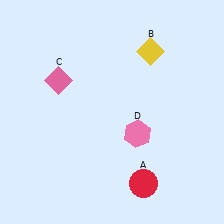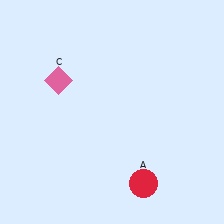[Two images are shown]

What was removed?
The pink hexagon (D), the yellow diamond (B) were removed in Image 2.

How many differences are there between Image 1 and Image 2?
There are 2 differences between the two images.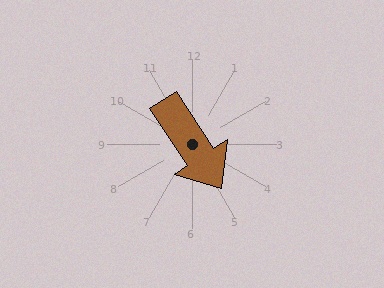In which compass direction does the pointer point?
Southeast.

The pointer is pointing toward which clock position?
Roughly 5 o'clock.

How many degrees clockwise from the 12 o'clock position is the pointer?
Approximately 147 degrees.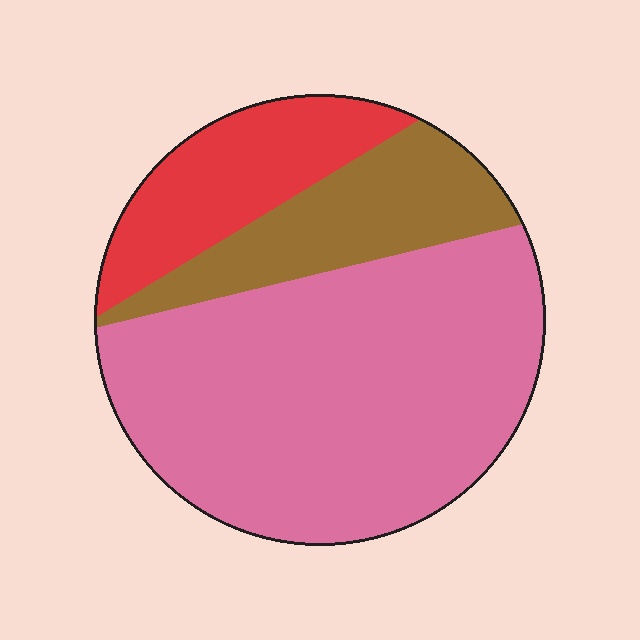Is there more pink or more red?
Pink.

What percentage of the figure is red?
Red covers about 20% of the figure.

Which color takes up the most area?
Pink, at roughly 65%.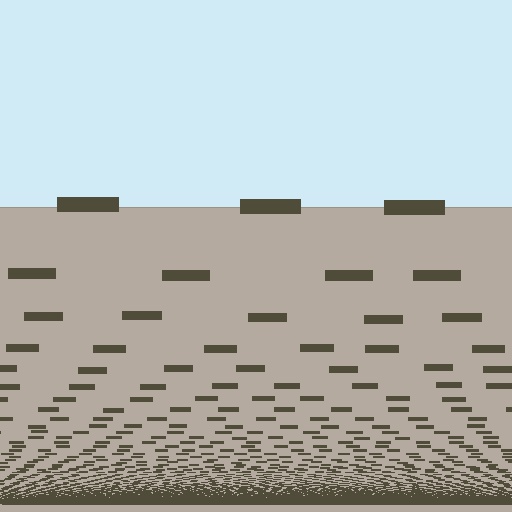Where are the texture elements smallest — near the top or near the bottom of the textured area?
Near the bottom.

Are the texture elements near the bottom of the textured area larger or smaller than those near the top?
Smaller. The gradient is inverted — elements near the bottom are smaller and denser.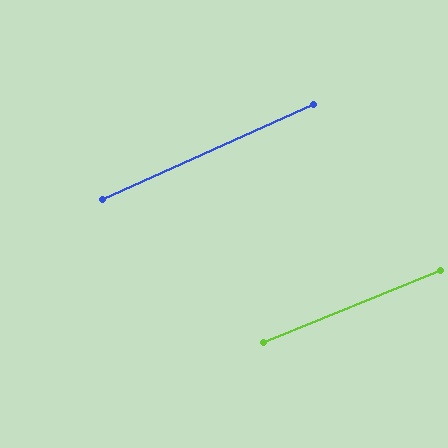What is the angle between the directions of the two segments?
Approximately 2 degrees.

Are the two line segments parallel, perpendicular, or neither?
Parallel — their directions differ by only 1.9°.